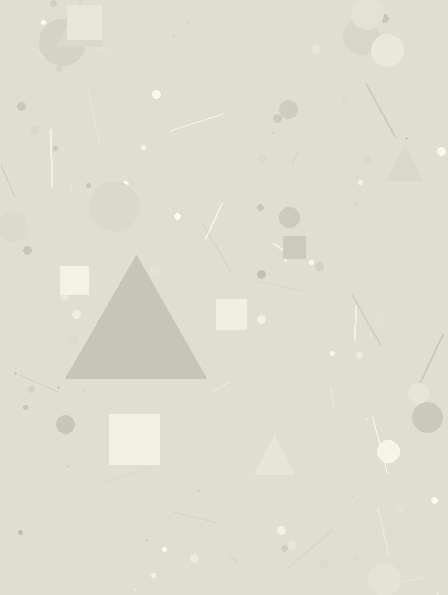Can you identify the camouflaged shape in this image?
The camouflaged shape is a triangle.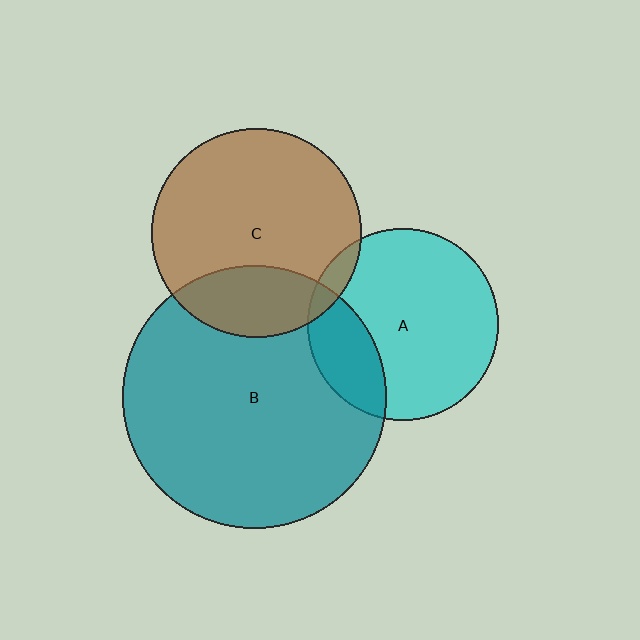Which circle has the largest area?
Circle B (teal).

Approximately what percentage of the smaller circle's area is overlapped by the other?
Approximately 25%.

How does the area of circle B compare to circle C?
Approximately 1.6 times.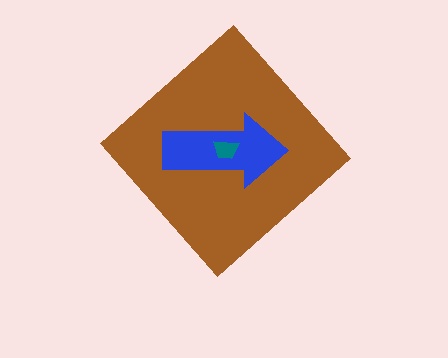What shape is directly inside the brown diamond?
The blue arrow.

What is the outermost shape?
The brown diamond.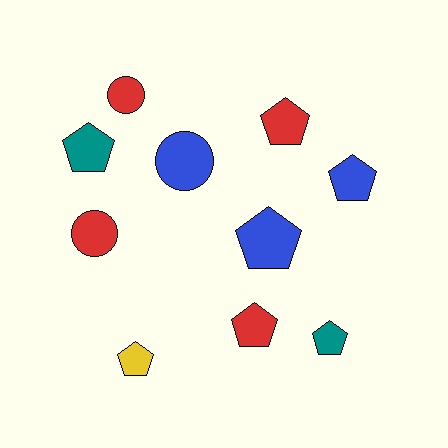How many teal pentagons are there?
There are 2 teal pentagons.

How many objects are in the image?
There are 10 objects.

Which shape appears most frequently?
Pentagon, with 7 objects.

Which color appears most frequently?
Red, with 4 objects.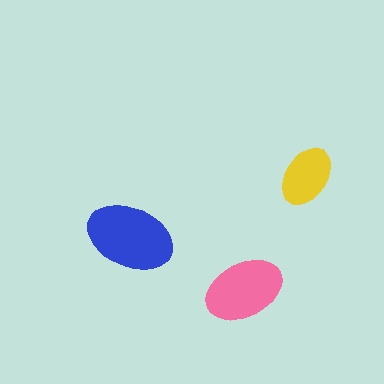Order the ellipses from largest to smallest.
the blue one, the pink one, the yellow one.